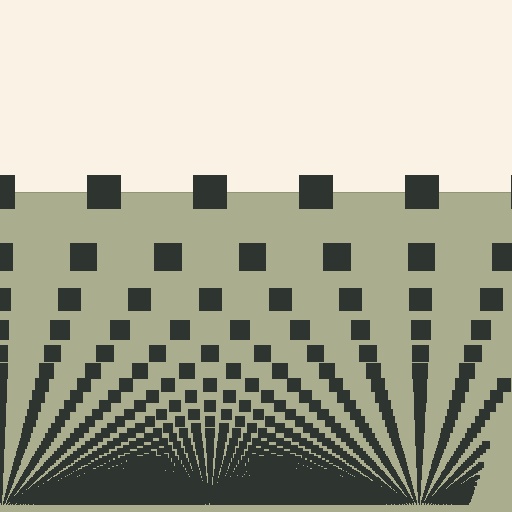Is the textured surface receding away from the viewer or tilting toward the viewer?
The surface appears to tilt toward the viewer. Texture elements get larger and sparser toward the top.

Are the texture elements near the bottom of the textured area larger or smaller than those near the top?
Smaller. The gradient is inverted — elements near the bottom are smaller and denser.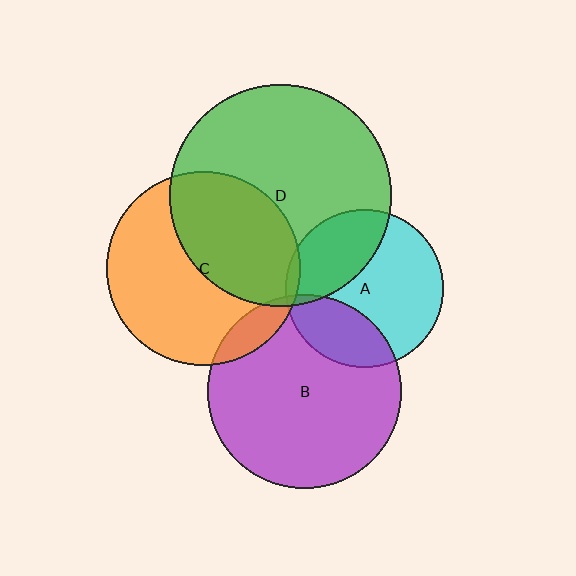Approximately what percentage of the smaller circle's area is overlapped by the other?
Approximately 5%.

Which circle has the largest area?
Circle D (green).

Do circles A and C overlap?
Yes.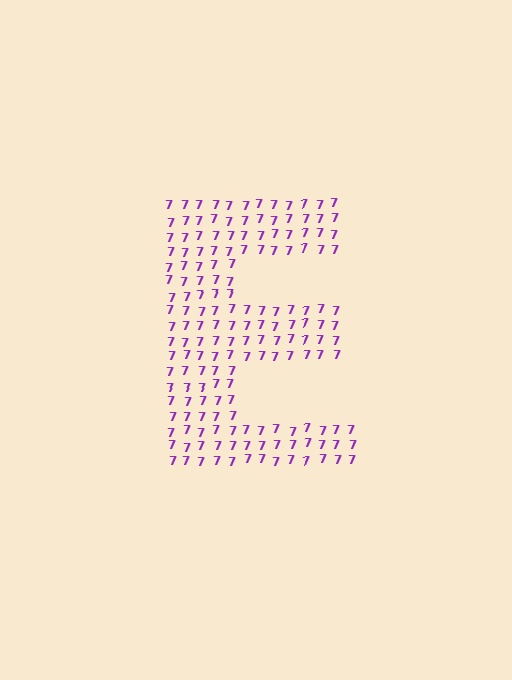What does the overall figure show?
The overall figure shows the letter E.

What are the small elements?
The small elements are digit 7's.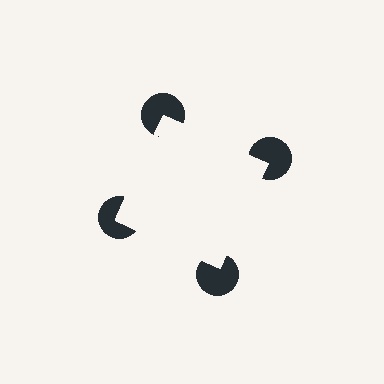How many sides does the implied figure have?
4 sides.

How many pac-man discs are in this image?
There are 4 — one at each vertex of the illusory square.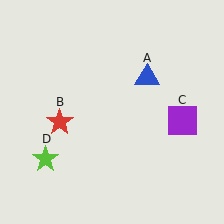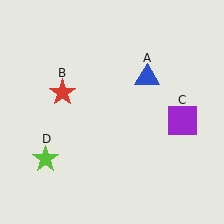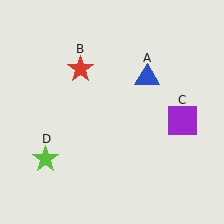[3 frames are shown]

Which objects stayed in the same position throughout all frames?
Blue triangle (object A) and purple square (object C) and lime star (object D) remained stationary.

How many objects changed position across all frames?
1 object changed position: red star (object B).